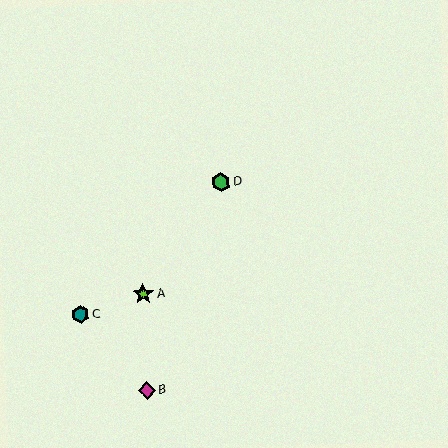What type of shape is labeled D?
Shape D is a green hexagon.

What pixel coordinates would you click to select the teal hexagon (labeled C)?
Click at (81, 314) to select the teal hexagon C.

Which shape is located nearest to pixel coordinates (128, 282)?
The lime star (labeled A) at (143, 294) is nearest to that location.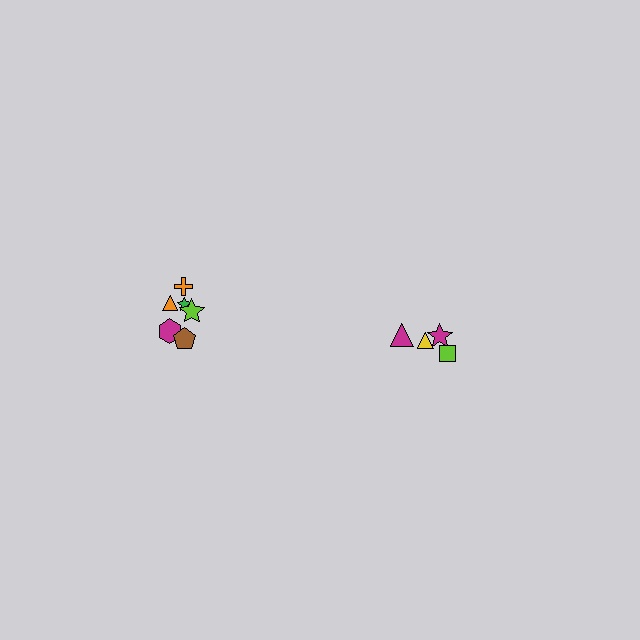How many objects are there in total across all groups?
There are 10 objects.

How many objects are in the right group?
There are 4 objects.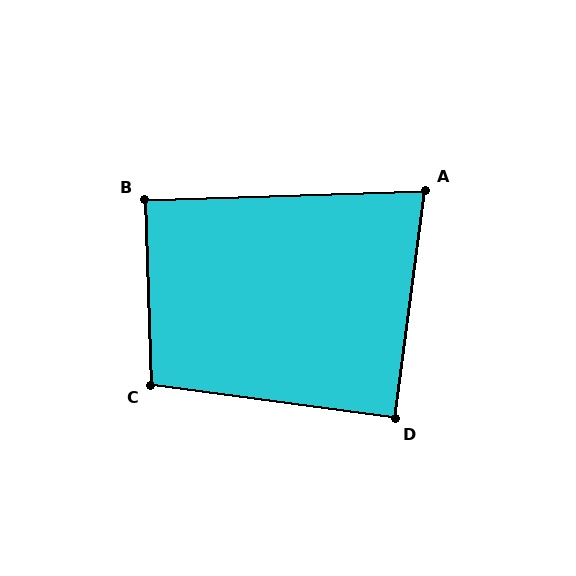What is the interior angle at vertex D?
Approximately 90 degrees (approximately right).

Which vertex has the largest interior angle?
C, at approximately 99 degrees.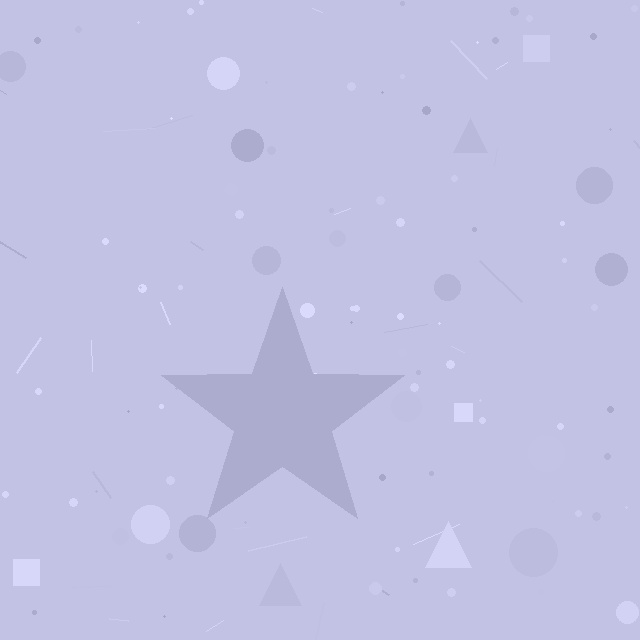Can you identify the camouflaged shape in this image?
The camouflaged shape is a star.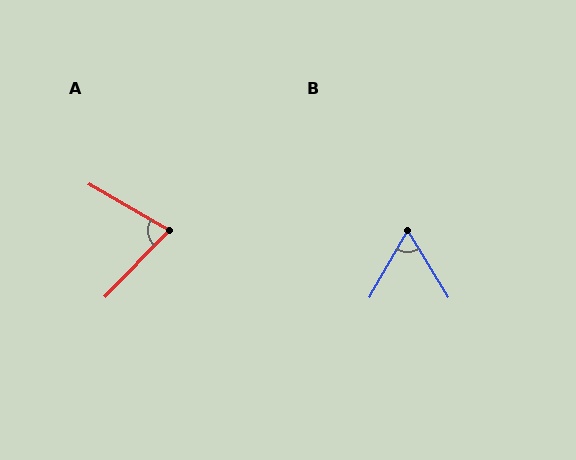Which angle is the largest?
A, at approximately 76 degrees.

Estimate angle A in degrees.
Approximately 76 degrees.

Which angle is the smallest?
B, at approximately 61 degrees.